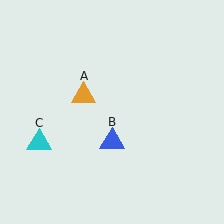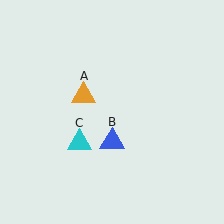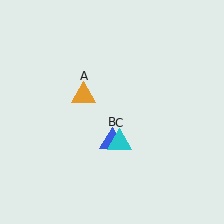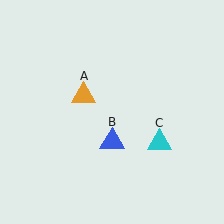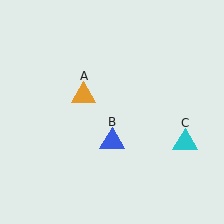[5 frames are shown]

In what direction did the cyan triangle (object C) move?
The cyan triangle (object C) moved right.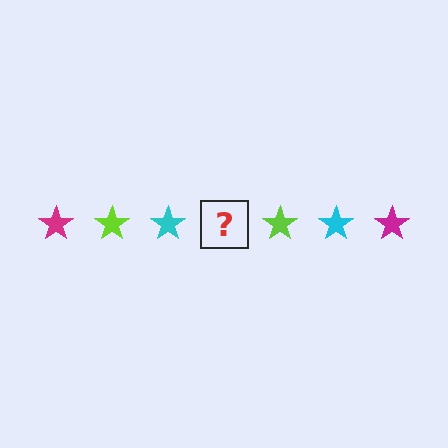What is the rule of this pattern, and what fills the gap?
The rule is that the pattern cycles through magenta, lime, cyan stars. The gap should be filled with a magenta star.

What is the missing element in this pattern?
The missing element is a magenta star.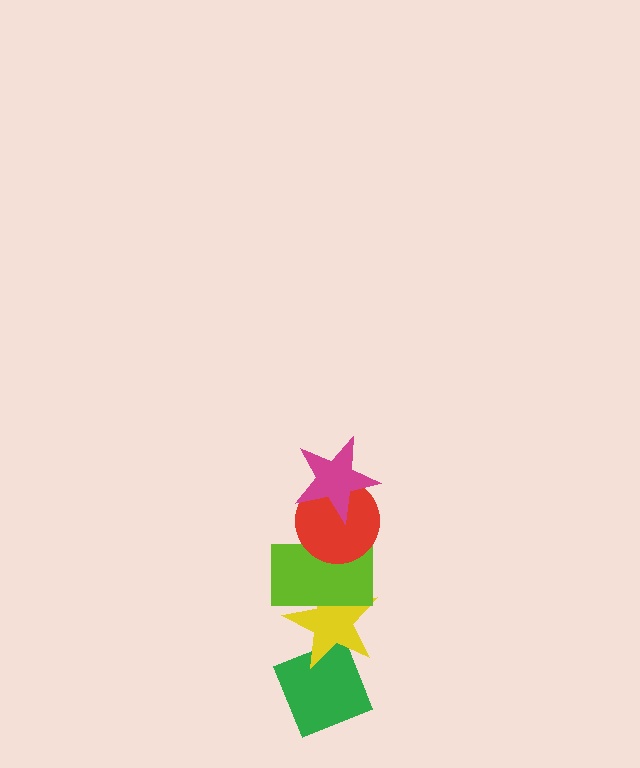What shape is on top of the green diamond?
The yellow star is on top of the green diamond.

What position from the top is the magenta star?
The magenta star is 1st from the top.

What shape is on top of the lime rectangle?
The red circle is on top of the lime rectangle.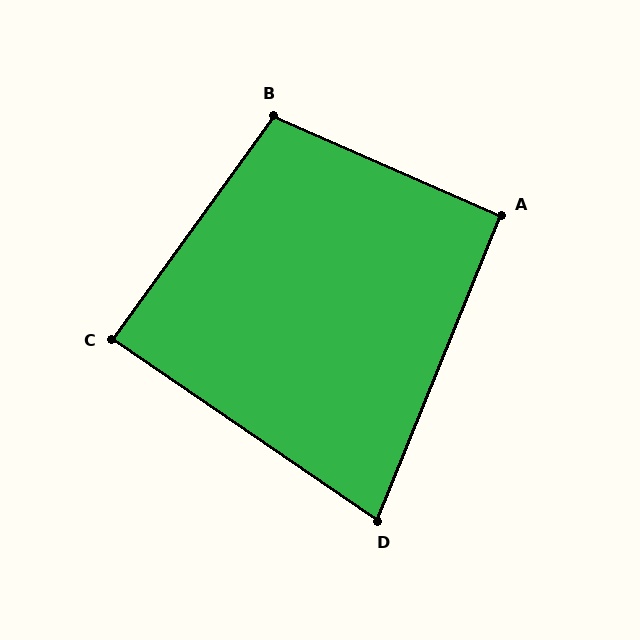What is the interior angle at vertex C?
Approximately 88 degrees (approximately right).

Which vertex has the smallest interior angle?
D, at approximately 78 degrees.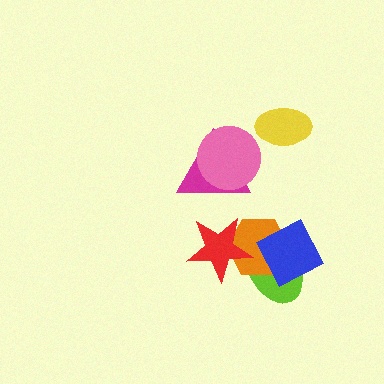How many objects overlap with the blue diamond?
2 objects overlap with the blue diamond.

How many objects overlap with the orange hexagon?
3 objects overlap with the orange hexagon.